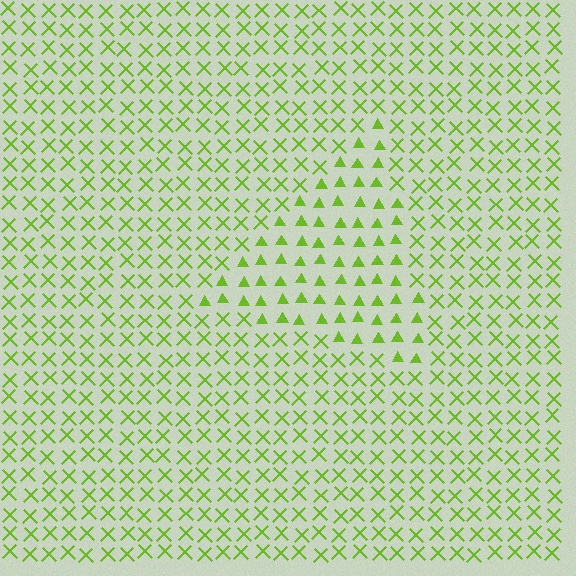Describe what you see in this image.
The image is filled with small lime elements arranged in a uniform grid. A triangle-shaped region contains triangles, while the surrounding area contains X marks. The boundary is defined purely by the change in element shape.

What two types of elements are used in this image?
The image uses triangles inside the triangle region and X marks outside it.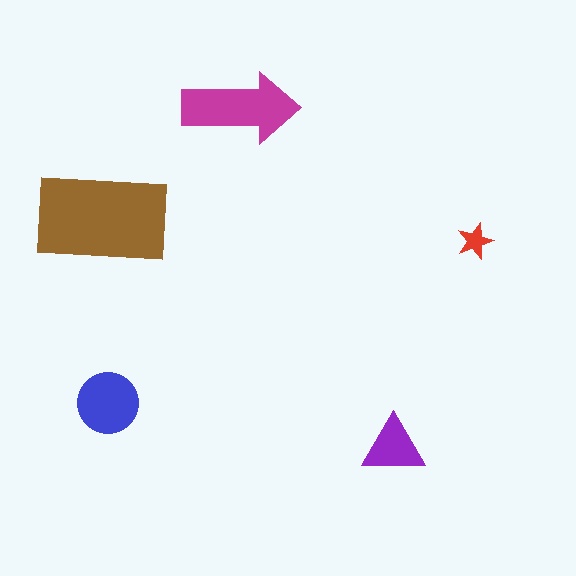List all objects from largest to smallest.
The brown rectangle, the magenta arrow, the blue circle, the purple triangle, the red star.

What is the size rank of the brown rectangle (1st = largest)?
1st.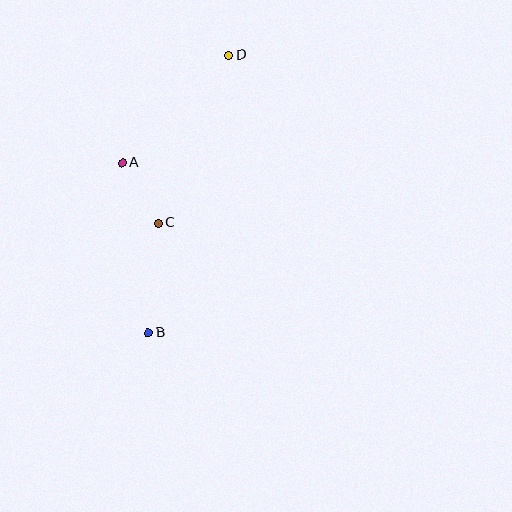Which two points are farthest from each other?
Points B and D are farthest from each other.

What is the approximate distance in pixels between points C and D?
The distance between C and D is approximately 182 pixels.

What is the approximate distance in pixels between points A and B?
The distance between A and B is approximately 172 pixels.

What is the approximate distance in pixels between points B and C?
The distance between B and C is approximately 110 pixels.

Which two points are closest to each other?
Points A and C are closest to each other.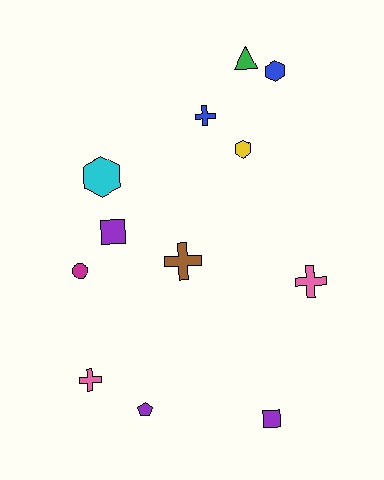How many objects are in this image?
There are 12 objects.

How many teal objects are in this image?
There are no teal objects.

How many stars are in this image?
There are no stars.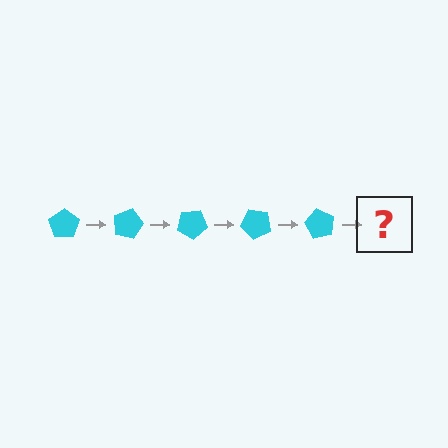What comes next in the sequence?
The next element should be a cyan pentagon rotated 75 degrees.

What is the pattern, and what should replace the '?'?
The pattern is that the pentagon rotates 15 degrees each step. The '?' should be a cyan pentagon rotated 75 degrees.